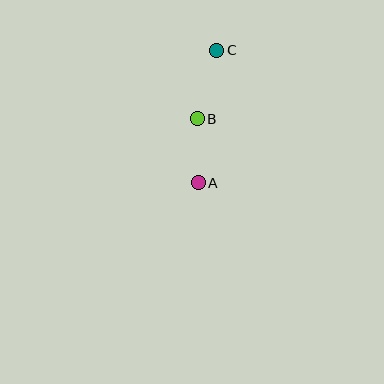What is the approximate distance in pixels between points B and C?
The distance between B and C is approximately 71 pixels.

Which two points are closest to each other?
Points A and B are closest to each other.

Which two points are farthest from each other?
Points A and C are farthest from each other.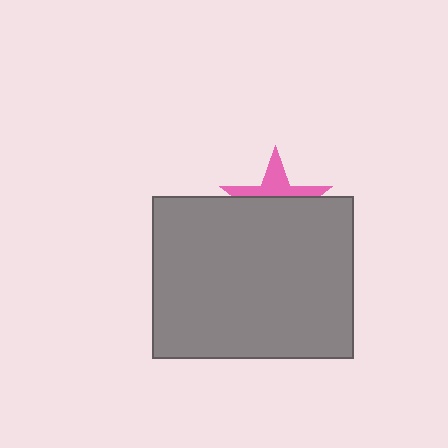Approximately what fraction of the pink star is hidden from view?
Roughly 63% of the pink star is hidden behind the gray rectangle.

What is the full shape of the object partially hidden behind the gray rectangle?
The partially hidden object is a pink star.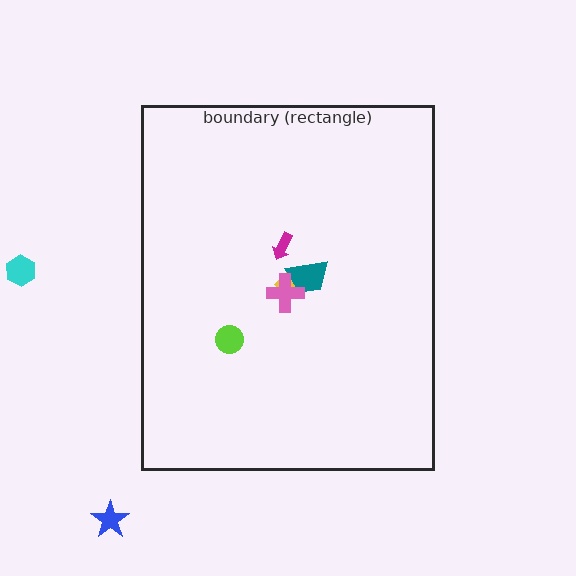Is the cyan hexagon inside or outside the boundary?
Outside.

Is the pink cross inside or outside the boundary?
Inside.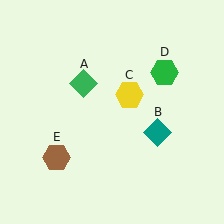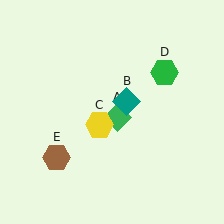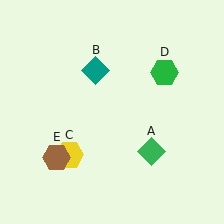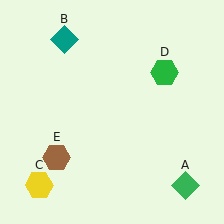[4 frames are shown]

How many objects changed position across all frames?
3 objects changed position: green diamond (object A), teal diamond (object B), yellow hexagon (object C).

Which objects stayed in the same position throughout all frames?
Green hexagon (object D) and brown hexagon (object E) remained stationary.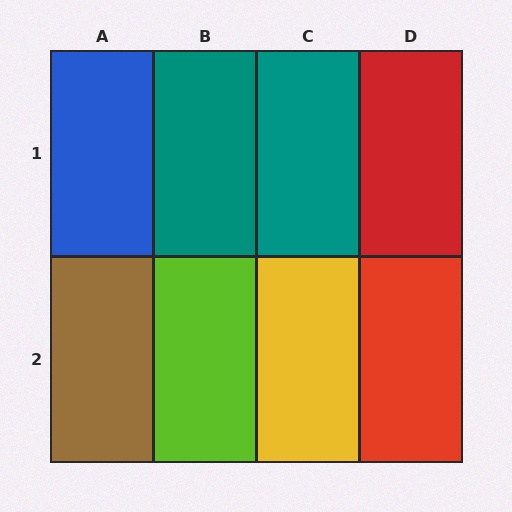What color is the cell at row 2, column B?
Lime.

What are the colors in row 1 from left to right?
Blue, teal, teal, red.